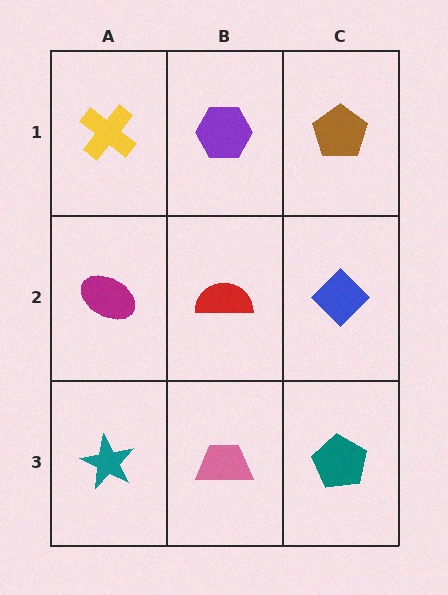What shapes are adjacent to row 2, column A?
A yellow cross (row 1, column A), a teal star (row 3, column A), a red semicircle (row 2, column B).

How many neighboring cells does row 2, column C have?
3.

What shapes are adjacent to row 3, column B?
A red semicircle (row 2, column B), a teal star (row 3, column A), a teal pentagon (row 3, column C).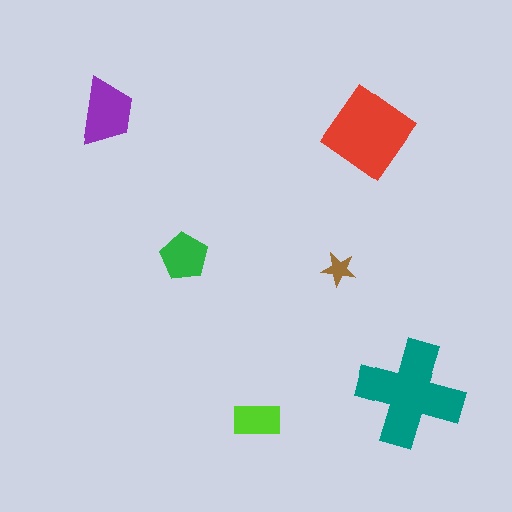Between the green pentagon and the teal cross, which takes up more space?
The teal cross.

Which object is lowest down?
The lime rectangle is bottommost.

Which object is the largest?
The teal cross.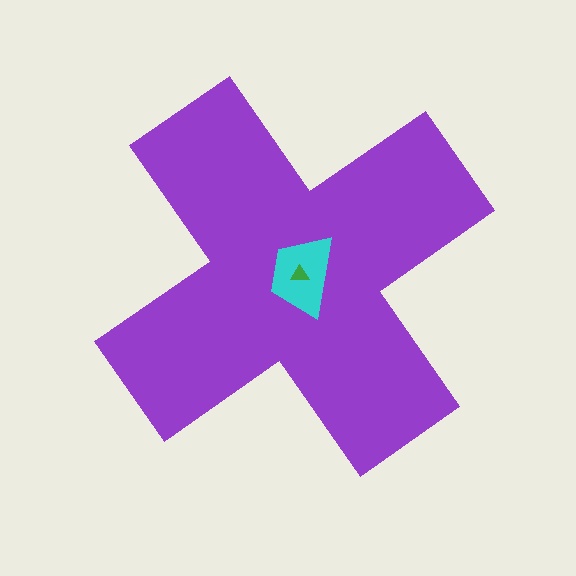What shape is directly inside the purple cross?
The cyan trapezoid.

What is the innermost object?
The green triangle.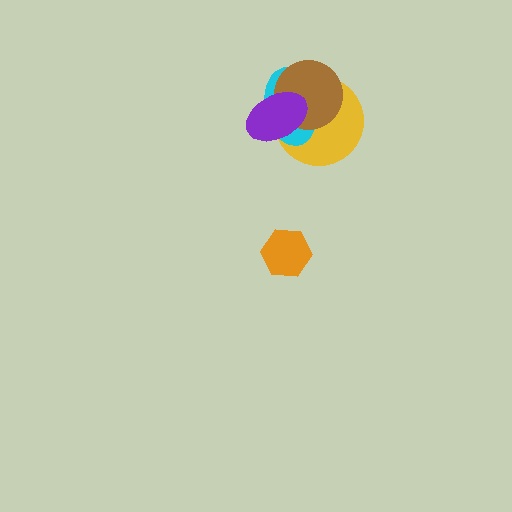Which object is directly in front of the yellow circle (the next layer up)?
The cyan ellipse is directly in front of the yellow circle.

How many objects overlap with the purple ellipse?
3 objects overlap with the purple ellipse.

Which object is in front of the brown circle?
The purple ellipse is in front of the brown circle.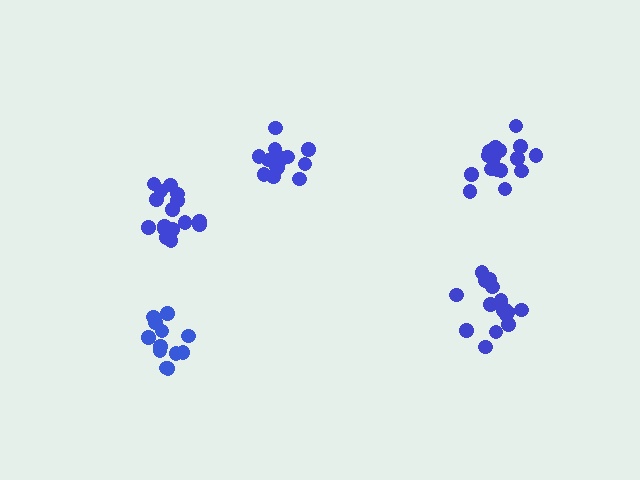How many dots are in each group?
Group 1: 16 dots, Group 2: 17 dots, Group 3: 12 dots, Group 4: 14 dots, Group 5: 16 dots (75 total).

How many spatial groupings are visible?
There are 5 spatial groupings.